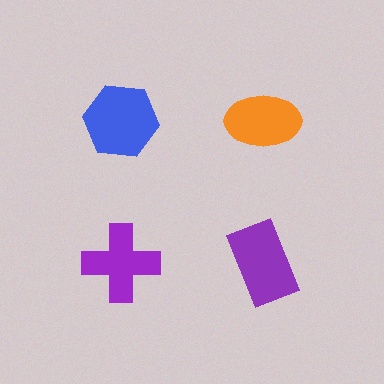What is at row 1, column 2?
An orange ellipse.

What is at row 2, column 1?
A purple cross.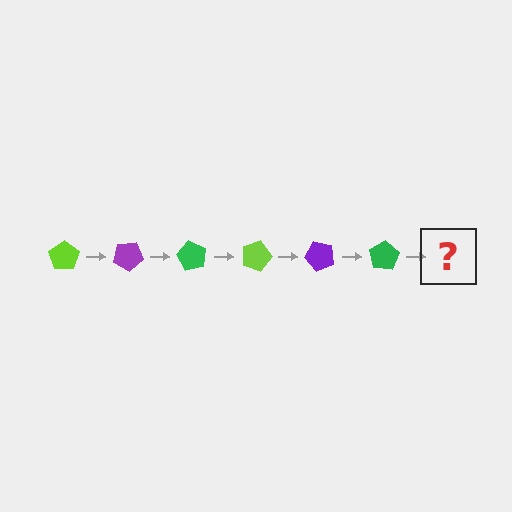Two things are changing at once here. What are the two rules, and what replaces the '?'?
The two rules are that it rotates 30 degrees each step and the color cycles through lime, purple, and green. The '?' should be a lime pentagon, rotated 180 degrees from the start.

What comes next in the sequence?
The next element should be a lime pentagon, rotated 180 degrees from the start.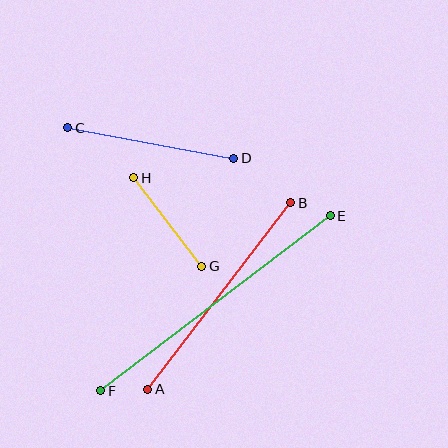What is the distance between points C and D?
The distance is approximately 169 pixels.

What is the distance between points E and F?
The distance is approximately 289 pixels.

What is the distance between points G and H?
The distance is approximately 111 pixels.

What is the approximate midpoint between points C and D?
The midpoint is at approximately (151, 143) pixels.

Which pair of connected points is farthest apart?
Points E and F are farthest apart.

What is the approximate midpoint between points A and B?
The midpoint is at approximately (219, 296) pixels.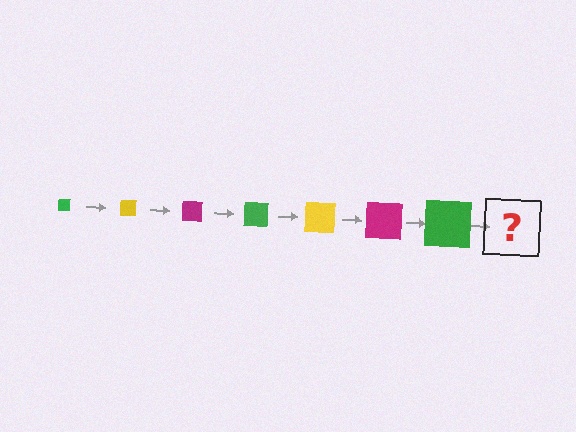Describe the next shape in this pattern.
It should be a yellow square, larger than the previous one.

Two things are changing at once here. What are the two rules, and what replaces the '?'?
The two rules are that the square grows larger each step and the color cycles through green, yellow, and magenta. The '?' should be a yellow square, larger than the previous one.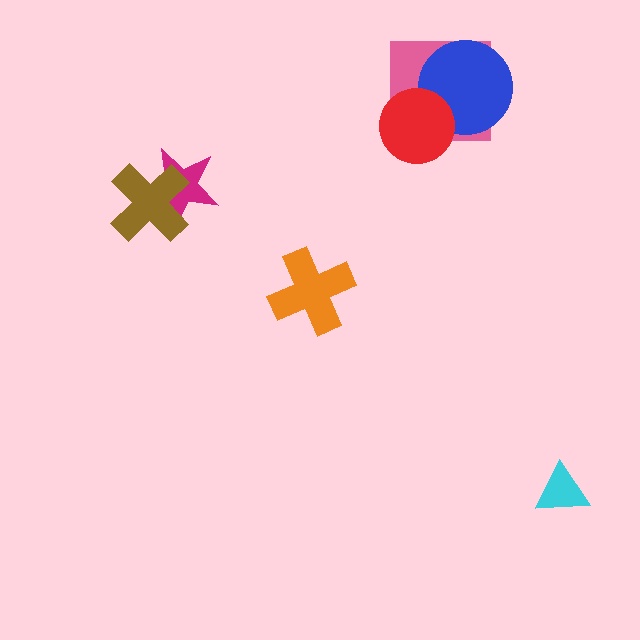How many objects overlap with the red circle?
2 objects overlap with the red circle.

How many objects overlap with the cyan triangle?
0 objects overlap with the cyan triangle.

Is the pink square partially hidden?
Yes, it is partially covered by another shape.